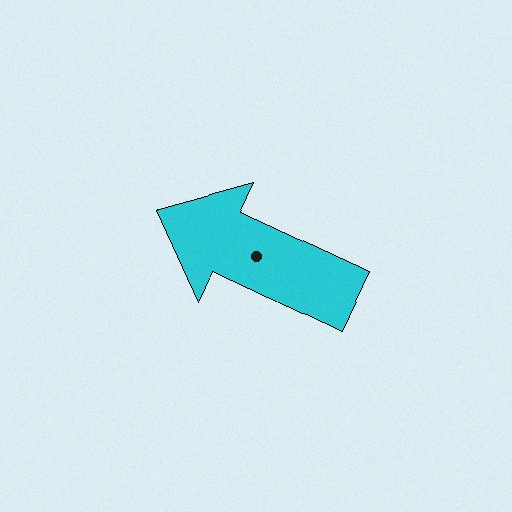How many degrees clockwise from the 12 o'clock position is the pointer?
Approximately 295 degrees.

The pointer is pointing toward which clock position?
Roughly 10 o'clock.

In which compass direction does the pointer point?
Northwest.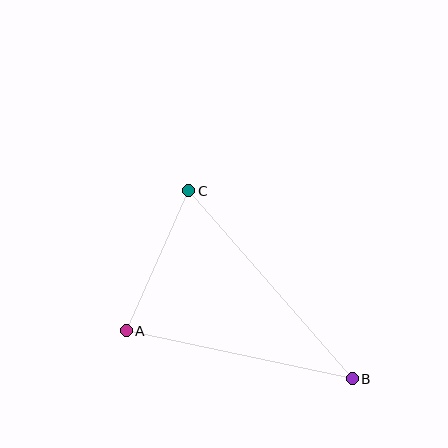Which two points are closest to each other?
Points A and C are closest to each other.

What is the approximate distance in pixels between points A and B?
The distance between A and B is approximately 231 pixels.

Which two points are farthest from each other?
Points B and C are farthest from each other.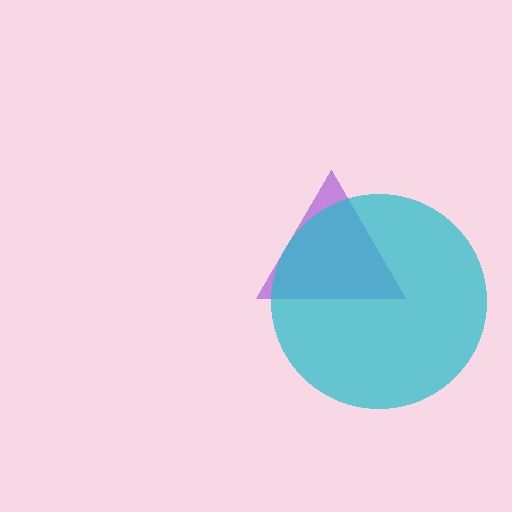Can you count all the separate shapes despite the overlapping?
Yes, there are 2 separate shapes.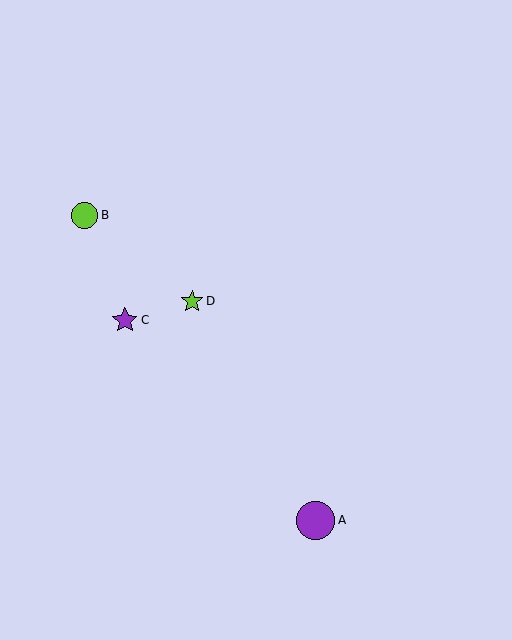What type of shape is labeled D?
Shape D is a lime star.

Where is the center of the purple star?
The center of the purple star is at (125, 320).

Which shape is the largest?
The purple circle (labeled A) is the largest.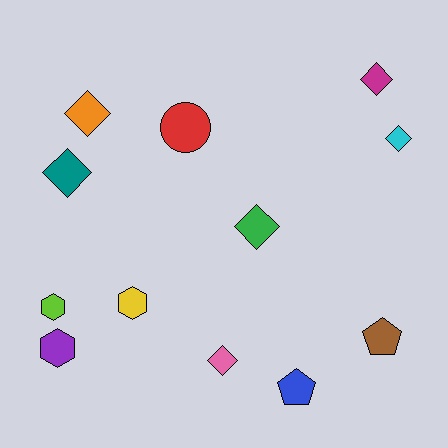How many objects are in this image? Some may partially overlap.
There are 12 objects.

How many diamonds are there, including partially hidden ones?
There are 6 diamonds.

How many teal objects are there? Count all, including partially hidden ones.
There is 1 teal object.